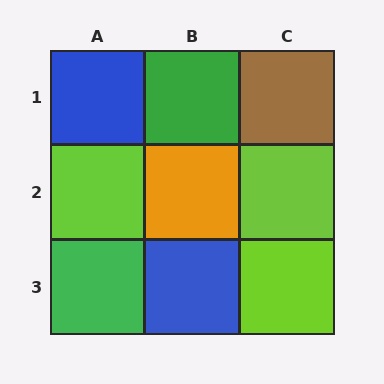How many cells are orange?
1 cell is orange.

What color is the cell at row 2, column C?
Lime.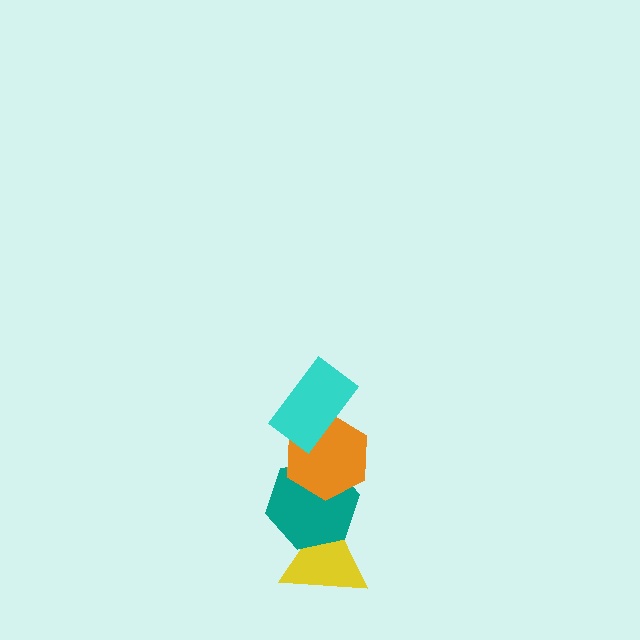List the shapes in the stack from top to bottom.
From top to bottom: the cyan rectangle, the orange hexagon, the teal hexagon, the yellow triangle.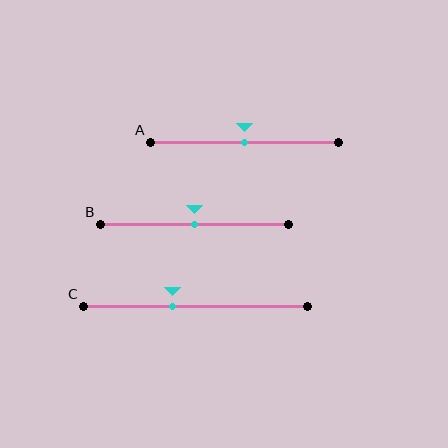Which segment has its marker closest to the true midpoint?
Segment A has its marker closest to the true midpoint.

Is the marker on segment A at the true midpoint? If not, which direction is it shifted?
Yes, the marker on segment A is at the true midpoint.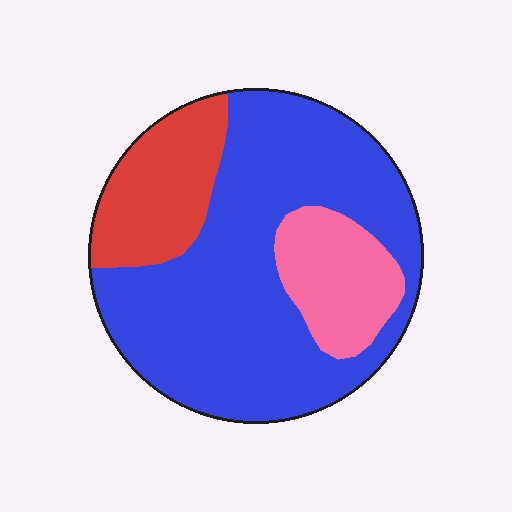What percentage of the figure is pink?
Pink takes up about one sixth (1/6) of the figure.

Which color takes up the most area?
Blue, at roughly 65%.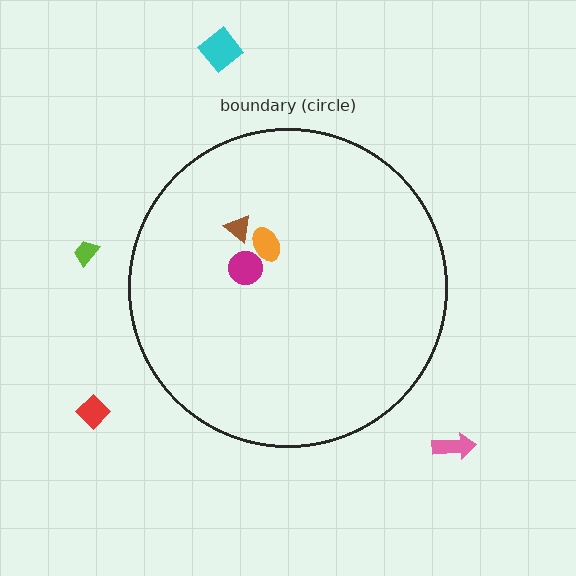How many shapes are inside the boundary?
3 inside, 4 outside.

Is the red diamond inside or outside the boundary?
Outside.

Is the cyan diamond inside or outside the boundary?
Outside.